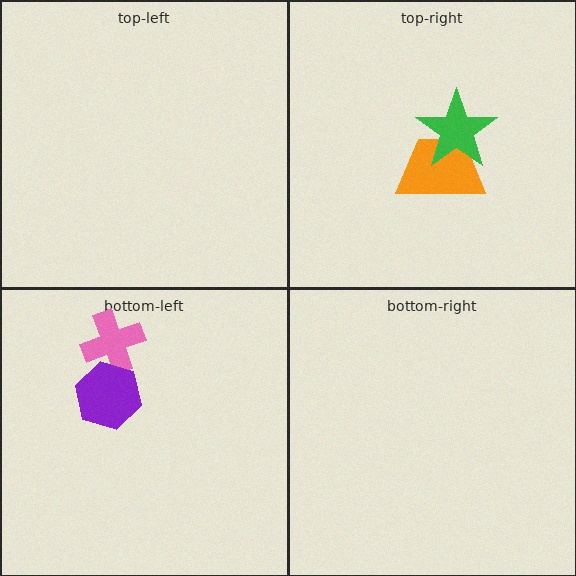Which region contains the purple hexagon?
The bottom-left region.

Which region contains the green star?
The top-right region.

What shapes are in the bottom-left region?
The pink cross, the purple hexagon.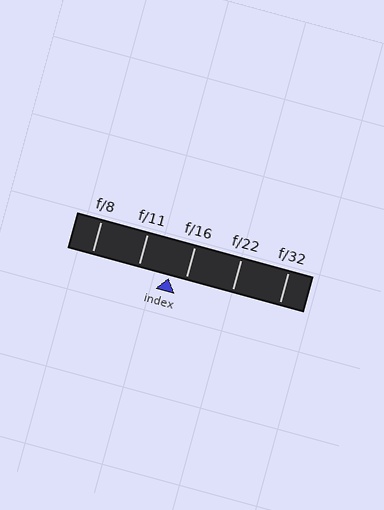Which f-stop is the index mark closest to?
The index mark is closest to f/16.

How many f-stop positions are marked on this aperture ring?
There are 5 f-stop positions marked.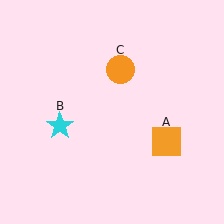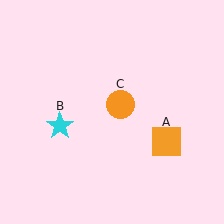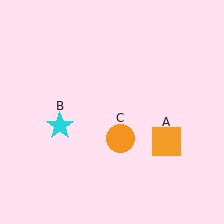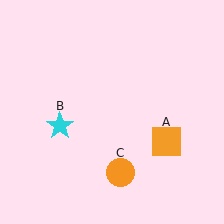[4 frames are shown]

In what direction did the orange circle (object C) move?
The orange circle (object C) moved down.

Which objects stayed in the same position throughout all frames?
Orange square (object A) and cyan star (object B) remained stationary.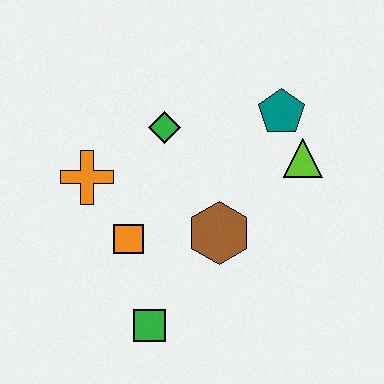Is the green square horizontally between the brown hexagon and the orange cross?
Yes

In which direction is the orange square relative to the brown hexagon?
The orange square is to the left of the brown hexagon.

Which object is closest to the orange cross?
The orange square is closest to the orange cross.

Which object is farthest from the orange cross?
The lime triangle is farthest from the orange cross.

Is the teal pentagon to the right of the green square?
Yes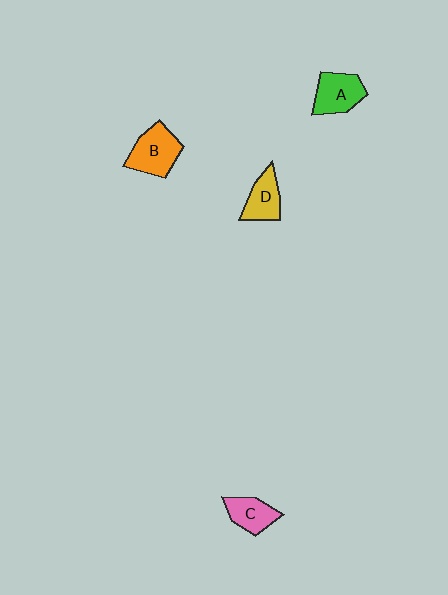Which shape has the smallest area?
Shape C (pink).